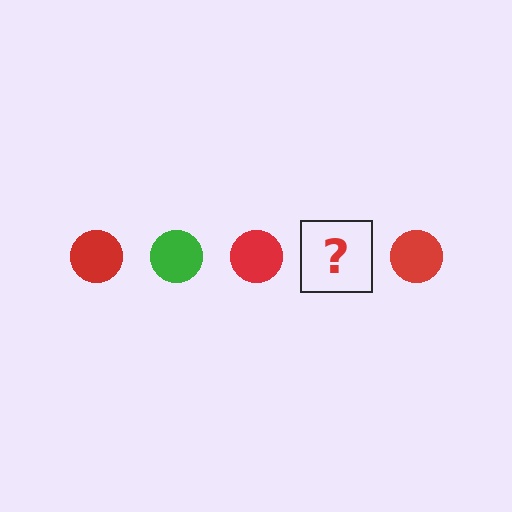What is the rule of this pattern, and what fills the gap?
The rule is that the pattern cycles through red, green circles. The gap should be filled with a green circle.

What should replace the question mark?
The question mark should be replaced with a green circle.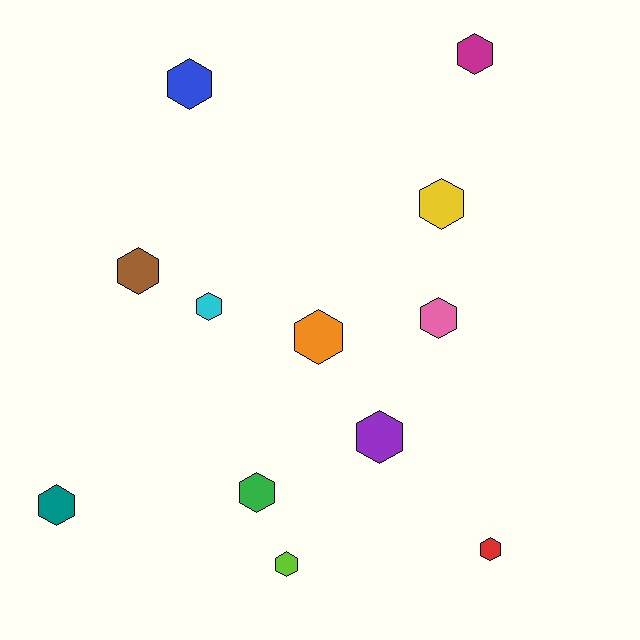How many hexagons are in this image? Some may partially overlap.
There are 12 hexagons.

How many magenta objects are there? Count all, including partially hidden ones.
There is 1 magenta object.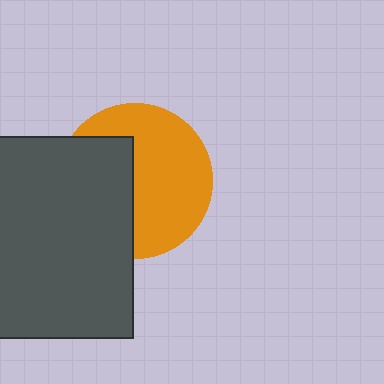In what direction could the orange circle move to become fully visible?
The orange circle could move right. That would shift it out from behind the dark gray rectangle entirely.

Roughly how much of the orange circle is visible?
About half of it is visible (roughly 59%).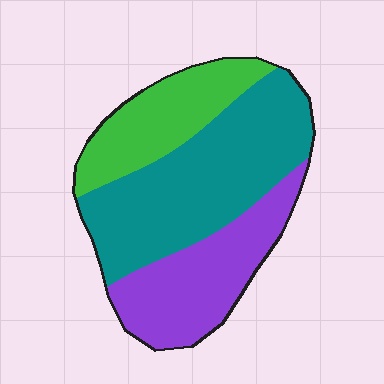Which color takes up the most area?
Teal, at roughly 45%.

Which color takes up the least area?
Green, at roughly 25%.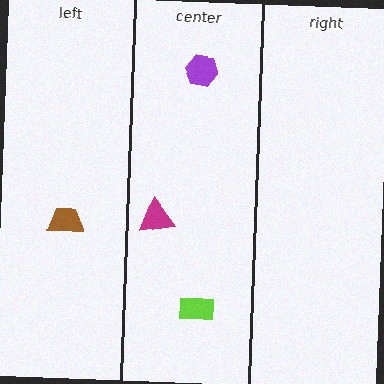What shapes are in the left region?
The brown trapezoid.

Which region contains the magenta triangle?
The center region.